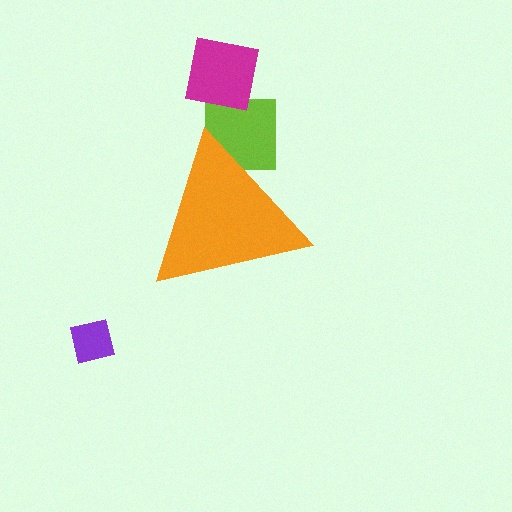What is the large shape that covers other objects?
An orange triangle.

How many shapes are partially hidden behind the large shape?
1 shape is partially hidden.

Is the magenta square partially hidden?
No, the magenta square is fully visible.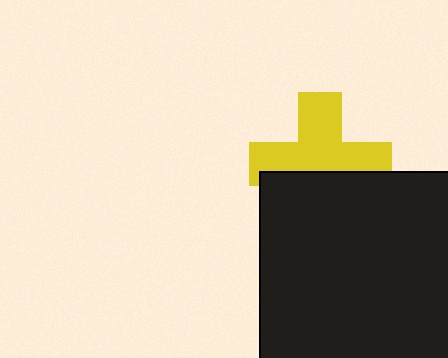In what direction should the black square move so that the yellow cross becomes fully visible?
The black square should move down. That is the shortest direction to clear the overlap and leave the yellow cross fully visible.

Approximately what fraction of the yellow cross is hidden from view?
Roughly 38% of the yellow cross is hidden behind the black square.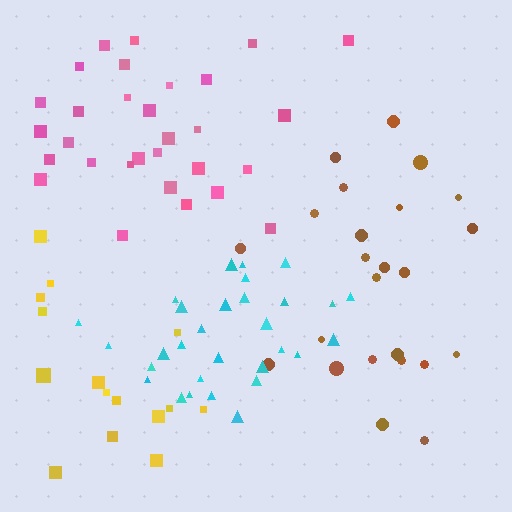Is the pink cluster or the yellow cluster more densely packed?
Pink.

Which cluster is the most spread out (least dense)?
Yellow.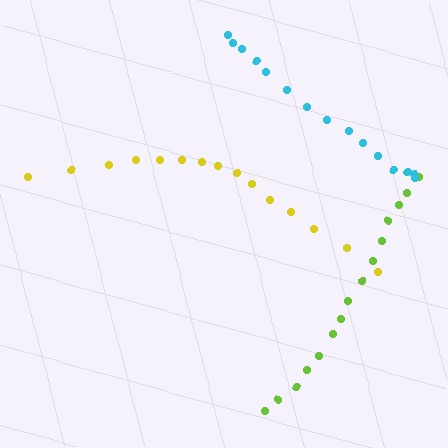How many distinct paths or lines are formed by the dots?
There are 3 distinct paths.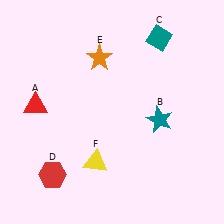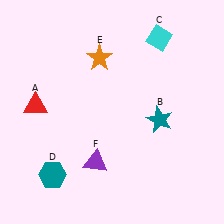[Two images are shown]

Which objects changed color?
C changed from teal to cyan. D changed from red to teal. F changed from yellow to purple.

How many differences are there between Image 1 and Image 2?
There are 3 differences between the two images.